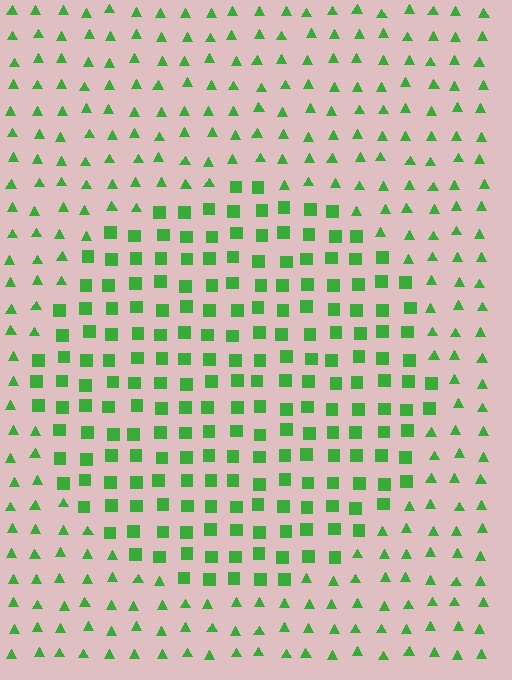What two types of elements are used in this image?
The image uses squares inside the circle region and triangles outside it.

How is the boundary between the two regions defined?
The boundary is defined by a change in element shape: squares inside vs. triangles outside. All elements share the same color and spacing.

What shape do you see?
I see a circle.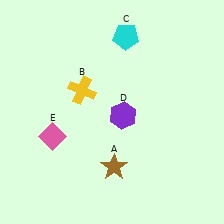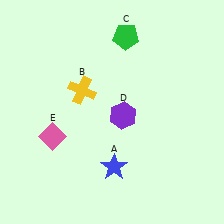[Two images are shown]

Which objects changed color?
A changed from brown to blue. C changed from cyan to green.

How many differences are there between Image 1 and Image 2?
There are 2 differences between the two images.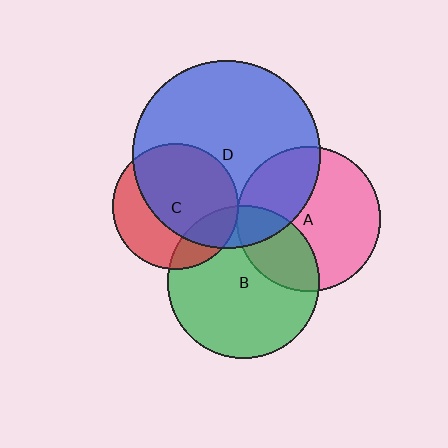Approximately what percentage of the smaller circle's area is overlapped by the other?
Approximately 5%.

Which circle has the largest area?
Circle D (blue).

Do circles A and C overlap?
Yes.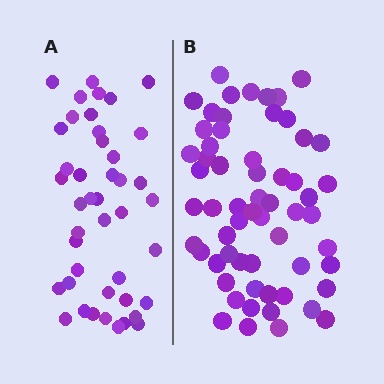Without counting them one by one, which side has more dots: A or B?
Region B (the right region) has more dots.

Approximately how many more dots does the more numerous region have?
Region B has approximately 15 more dots than region A.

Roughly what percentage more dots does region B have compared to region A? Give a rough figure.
About 40% more.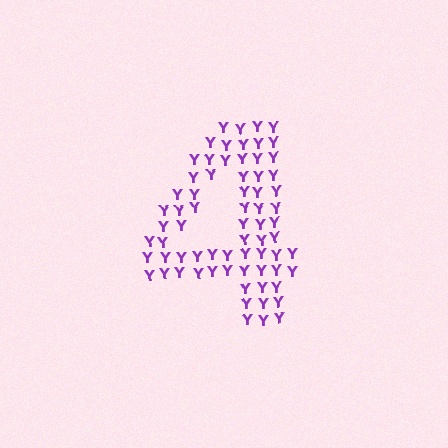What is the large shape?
The large shape is the digit 4.